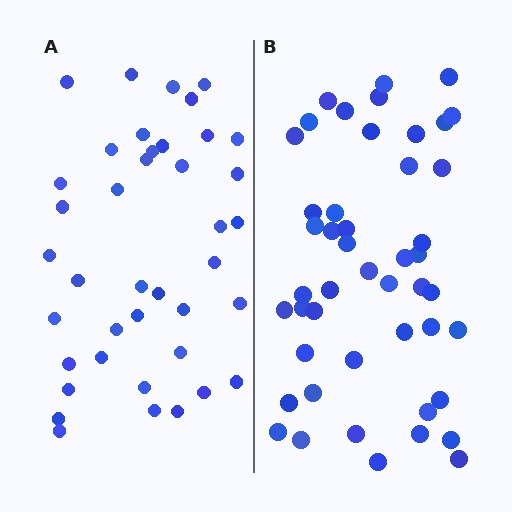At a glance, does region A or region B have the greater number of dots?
Region B (the right region) has more dots.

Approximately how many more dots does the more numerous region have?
Region B has roughly 8 or so more dots than region A.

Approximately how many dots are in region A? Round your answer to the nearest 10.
About 40 dots.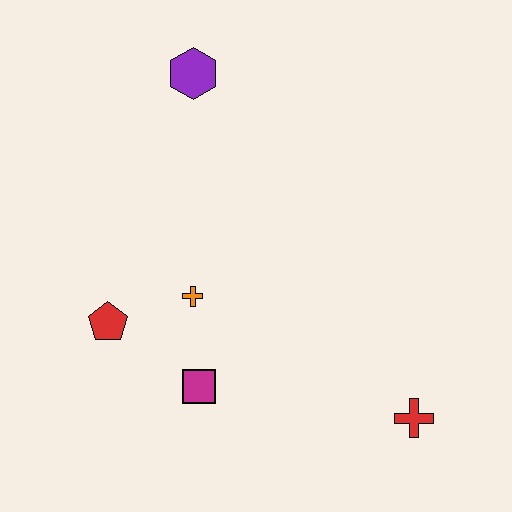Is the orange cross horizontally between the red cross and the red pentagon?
Yes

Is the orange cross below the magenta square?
No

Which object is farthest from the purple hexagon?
The red cross is farthest from the purple hexagon.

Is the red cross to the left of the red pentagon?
No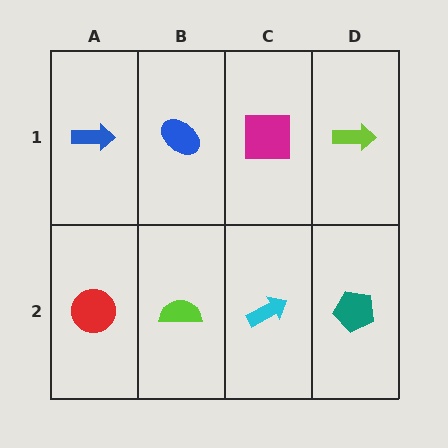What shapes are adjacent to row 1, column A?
A red circle (row 2, column A), a blue ellipse (row 1, column B).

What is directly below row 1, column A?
A red circle.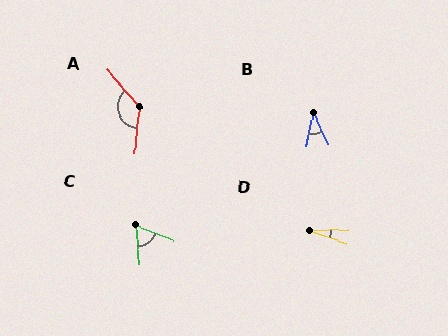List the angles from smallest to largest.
D (21°), B (36°), C (64°), A (134°).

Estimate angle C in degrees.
Approximately 64 degrees.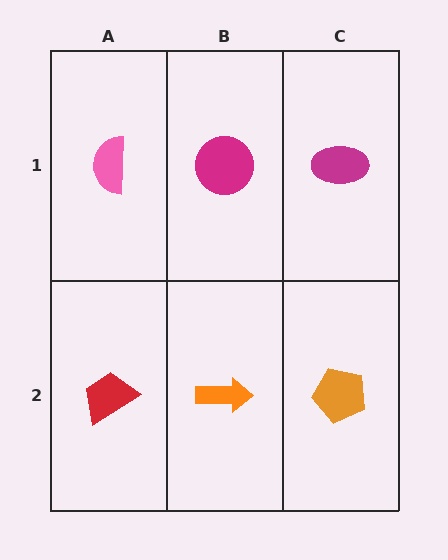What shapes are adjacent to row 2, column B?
A magenta circle (row 1, column B), a red trapezoid (row 2, column A), an orange pentagon (row 2, column C).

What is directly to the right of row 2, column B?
An orange pentagon.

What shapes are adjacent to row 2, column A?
A pink semicircle (row 1, column A), an orange arrow (row 2, column B).